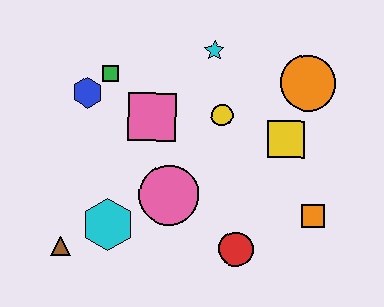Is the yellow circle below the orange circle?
Yes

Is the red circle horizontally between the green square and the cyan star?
No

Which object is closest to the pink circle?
The cyan hexagon is closest to the pink circle.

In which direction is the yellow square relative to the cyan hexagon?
The yellow square is to the right of the cyan hexagon.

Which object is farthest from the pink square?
The orange square is farthest from the pink square.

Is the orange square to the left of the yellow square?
No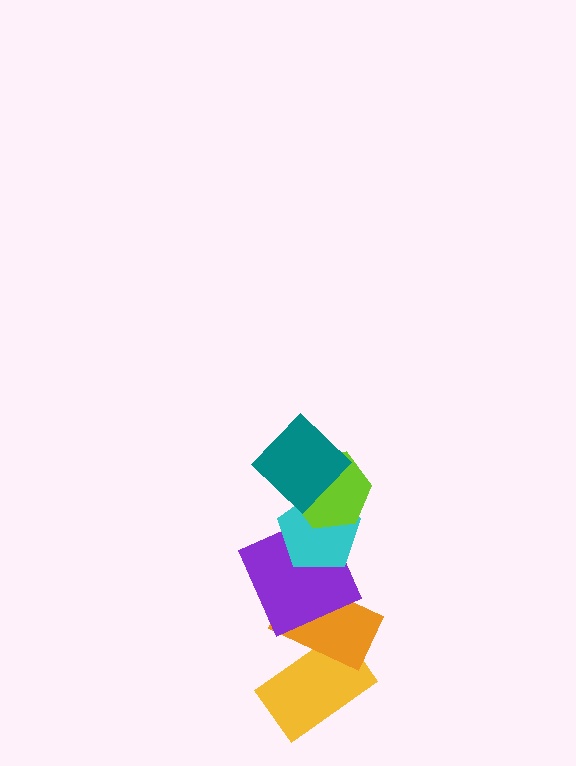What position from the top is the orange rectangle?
The orange rectangle is 5th from the top.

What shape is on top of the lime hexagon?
The teal diamond is on top of the lime hexagon.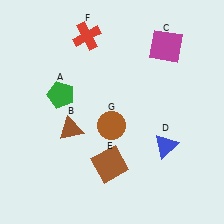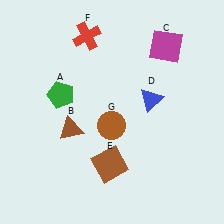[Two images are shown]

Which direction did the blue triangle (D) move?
The blue triangle (D) moved up.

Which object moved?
The blue triangle (D) moved up.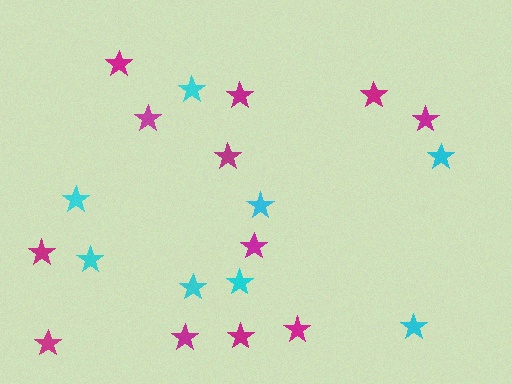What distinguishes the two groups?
There are 2 groups: one group of cyan stars (8) and one group of magenta stars (12).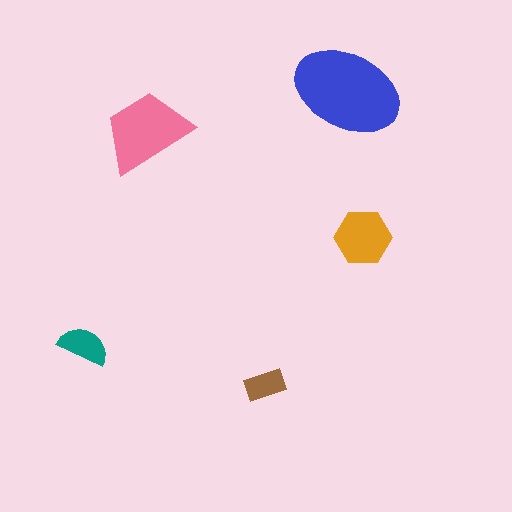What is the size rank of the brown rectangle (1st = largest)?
5th.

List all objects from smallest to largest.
The brown rectangle, the teal semicircle, the orange hexagon, the pink trapezoid, the blue ellipse.